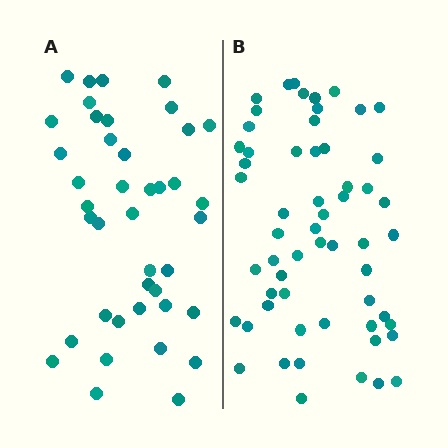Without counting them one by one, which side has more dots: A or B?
Region B (the right region) has more dots.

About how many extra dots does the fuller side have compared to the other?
Region B has approximately 15 more dots than region A.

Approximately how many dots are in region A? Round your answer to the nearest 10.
About 40 dots. (The exact count is 41, which rounds to 40.)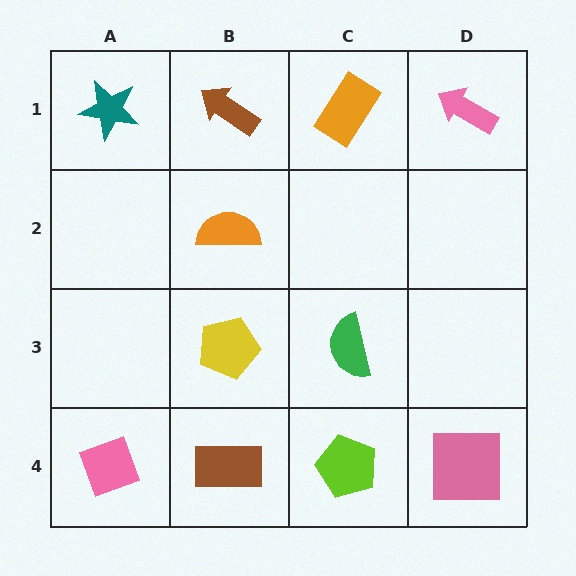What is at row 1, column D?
A pink arrow.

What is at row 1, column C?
An orange rectangle.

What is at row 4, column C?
A lime pentagon.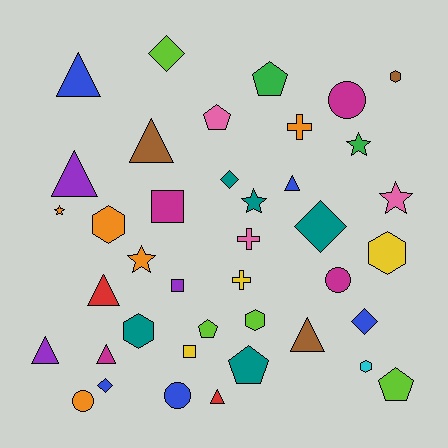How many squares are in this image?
There are 3 squares.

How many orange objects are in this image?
There are 5 orange objects.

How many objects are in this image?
There are 40 objects.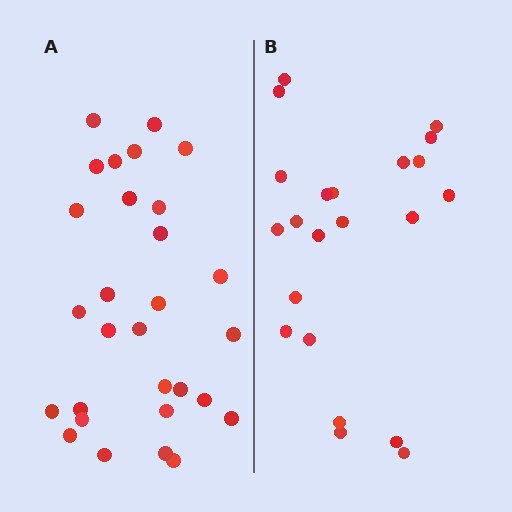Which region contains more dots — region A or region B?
Region A (the left region) has more dots.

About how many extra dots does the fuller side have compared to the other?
Region A has roughly 8 or so more dots than region B.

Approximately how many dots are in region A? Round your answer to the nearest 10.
About 30 dots. (The exact count is 29, which rounds to 30.)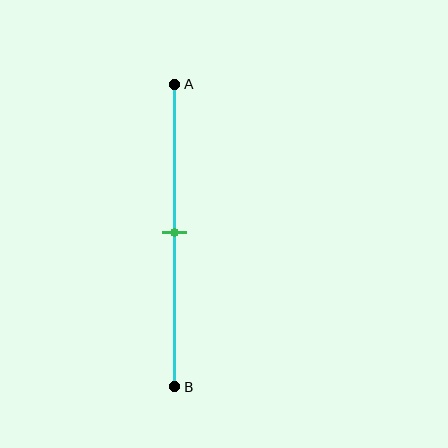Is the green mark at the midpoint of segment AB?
Yes, the mark is approximately at the midpoint.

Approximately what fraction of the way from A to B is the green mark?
The green mark is approximately 50% of the way from A to B.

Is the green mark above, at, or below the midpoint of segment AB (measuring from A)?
The green mark is approximately at the midpoint of segment AB.